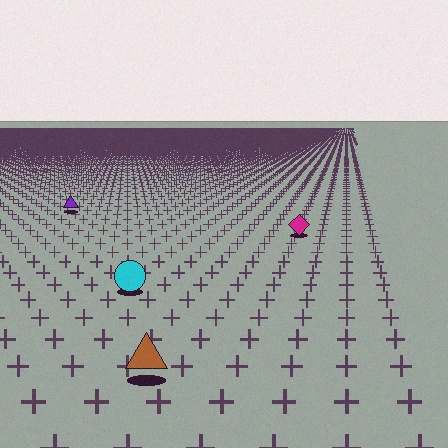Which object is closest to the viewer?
The brown triangle is closest. The texture marks near it are larger and more spread out.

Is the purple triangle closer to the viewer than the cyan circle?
No. The cyan circle is closer — you can tell from the texture gradient: the ground texture is coarser near it.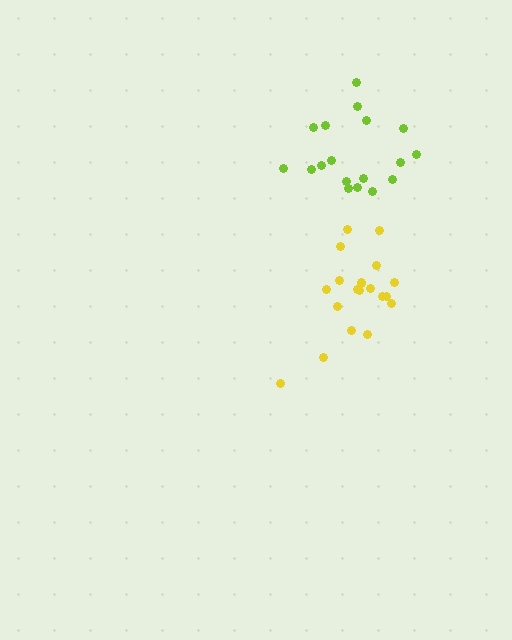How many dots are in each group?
Group 1: 18 dots, Group 2: 20 dots (38 total).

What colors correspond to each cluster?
The clusters are colored: lime, yellow.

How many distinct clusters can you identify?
There are 2 distinct clusters.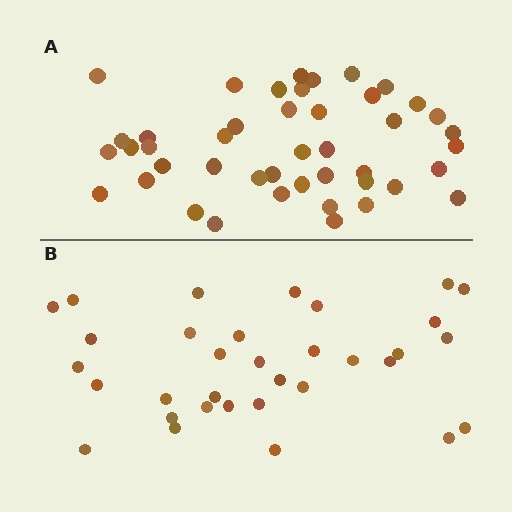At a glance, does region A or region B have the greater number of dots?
Region A (the top region) has more dots.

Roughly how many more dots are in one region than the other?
Region A has roughly 12 or so more dots than region B.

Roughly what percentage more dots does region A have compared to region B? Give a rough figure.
About 35% more.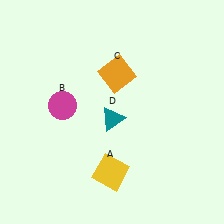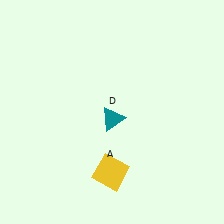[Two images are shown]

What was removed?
The orange square (C), the magenta circle (B) were removed in Image 2.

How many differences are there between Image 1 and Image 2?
There are 2 differences between the two images.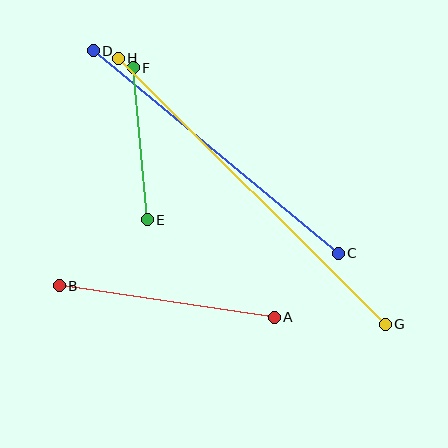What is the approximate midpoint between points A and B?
The midpoint is at approximately (167, 302) pixels.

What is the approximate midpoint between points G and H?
The midpoint is at approximately (252, 191) pixels.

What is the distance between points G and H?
The distance is approximately 376 pixels.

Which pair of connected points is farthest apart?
Points G and H are farthest apart.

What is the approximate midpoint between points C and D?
The midpoint is at approximately (216, 152) pixels.